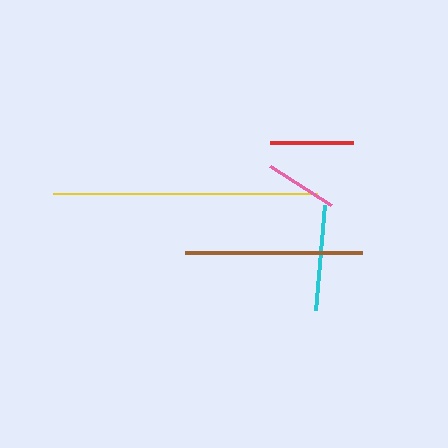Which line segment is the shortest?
The pink line is the shortest at approximately 72 pixels.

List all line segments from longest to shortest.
From longest to shortest: yellow, brown, cyan, red, pink.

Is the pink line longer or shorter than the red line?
The red line is longer than the pink line.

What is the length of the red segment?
The red segment is approximately 83 pixels long.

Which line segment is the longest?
The yellow line is the longest at approximately 263 pixels.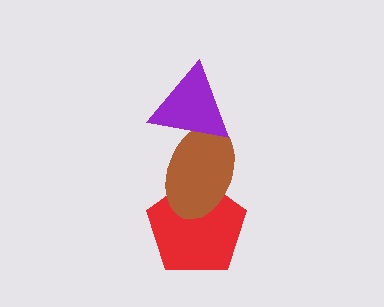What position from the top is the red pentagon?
The red pentagon is 3rd from the top.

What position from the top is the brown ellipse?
The brown ellipse is 2nd from the top.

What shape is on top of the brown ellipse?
The purple triangle is on top of the brown ellipse.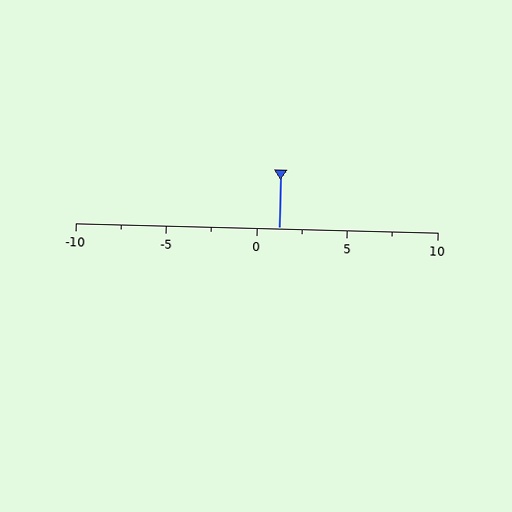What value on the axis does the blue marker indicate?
The marker indicates approximately 1.2.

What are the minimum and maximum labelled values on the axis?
The axis runs from -10 to 10.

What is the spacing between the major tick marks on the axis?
The major ticks are spaced 5 apart.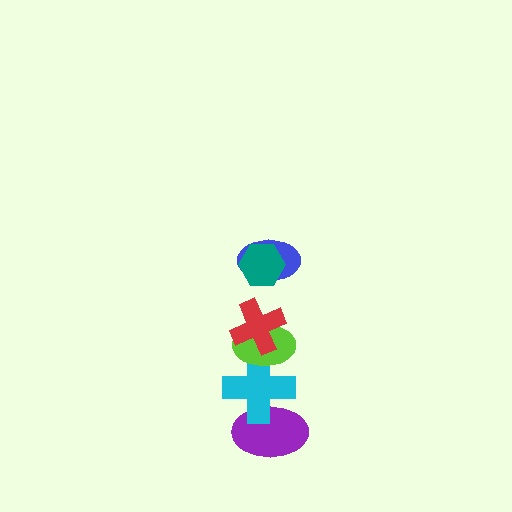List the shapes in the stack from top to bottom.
From top to bottom: the teal hexagon, the blue ellipse, the red cross, the lime ellipse, the cyan cross, the purple ellipse.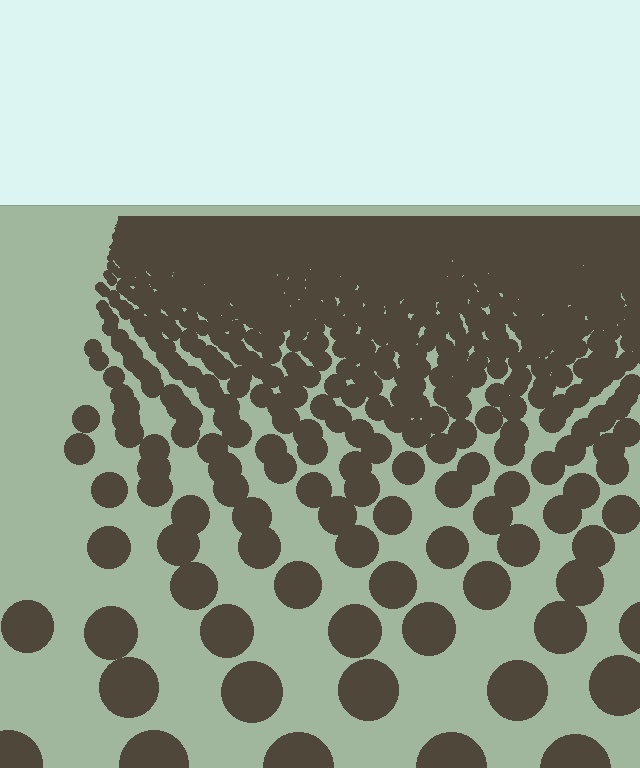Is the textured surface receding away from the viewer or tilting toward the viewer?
The surface is receding away from the viewer. Texture elements get smaller and denser toward the top.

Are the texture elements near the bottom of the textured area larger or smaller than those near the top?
Larger. Near the bottom, elements are closer to the viewer and appear at a bigger on-screen size.